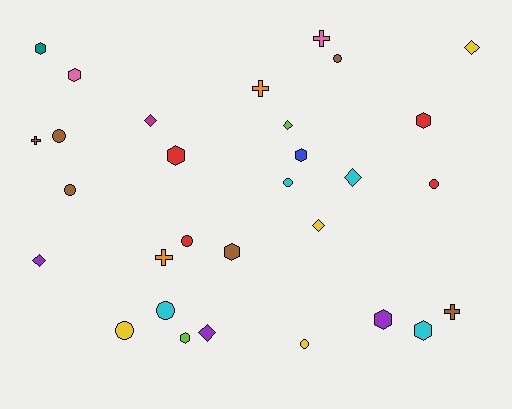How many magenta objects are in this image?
There is 1 magenta object.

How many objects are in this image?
There are 30 objects.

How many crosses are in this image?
There are 5 crosses.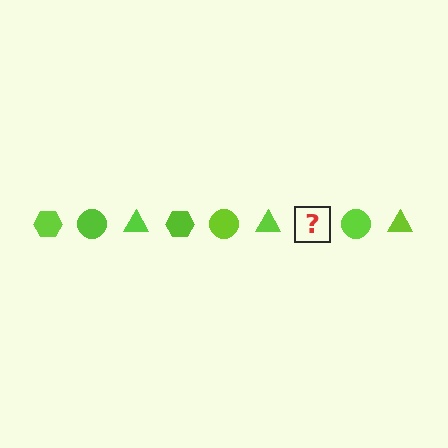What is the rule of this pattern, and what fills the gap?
The rule is that the pattern cycles through hexagon, circle, triangle shapes in lime. The gap should be filled with a lime hexagon.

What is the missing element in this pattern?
The missing element is a lime hexagon.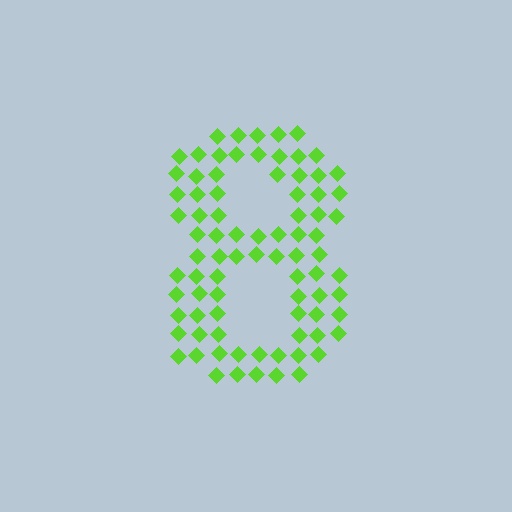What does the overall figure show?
The overall figure shows the digit 8.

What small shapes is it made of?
It is made of small diamonds.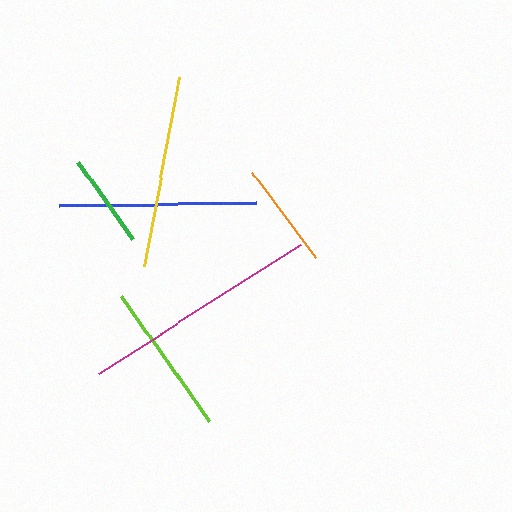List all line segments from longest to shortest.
From longest to shortest: magenta, blue, yellow, lime, orange, green.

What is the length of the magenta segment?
The magenta segment is approximately 239 pixels long.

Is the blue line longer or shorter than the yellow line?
The blue line is longer than the yellow line.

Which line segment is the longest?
The magenta line is the longest at approximately 239 pixels.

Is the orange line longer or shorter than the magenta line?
The magenta line is longer than the orange line.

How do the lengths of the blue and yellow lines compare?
The blue and yellow lines are approximately the same length.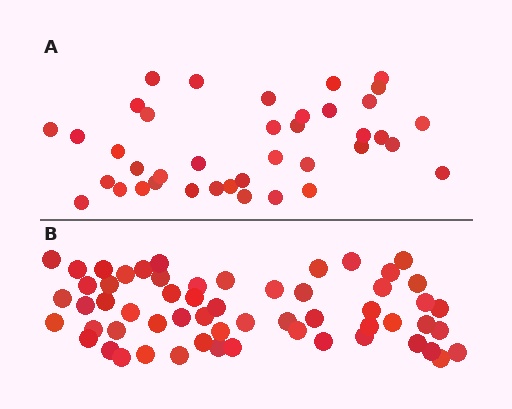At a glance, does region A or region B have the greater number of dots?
Region B (the bottom region) has more dots.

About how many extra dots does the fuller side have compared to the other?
Region B has approximately 20 more dots than region A.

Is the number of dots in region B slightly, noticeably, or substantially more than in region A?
Region B has substantially more. The ratio is roughly 1.5 to 1.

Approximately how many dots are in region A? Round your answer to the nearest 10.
About 40 dots. (The exact count is 39, which rounds to 40.)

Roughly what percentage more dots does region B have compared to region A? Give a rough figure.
About 50% more.